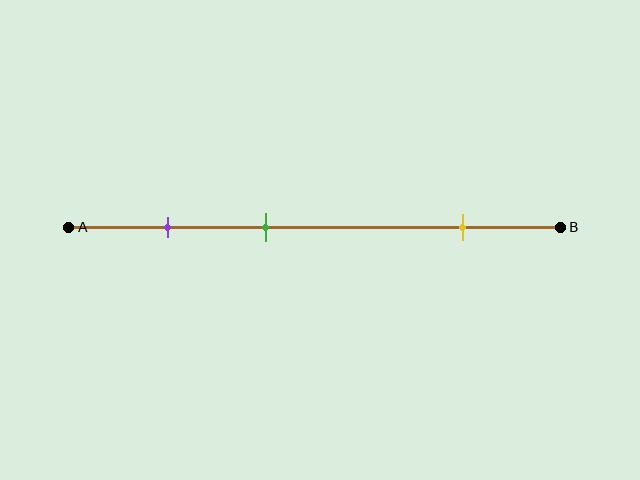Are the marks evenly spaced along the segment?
No, the marks are not evenly spaced.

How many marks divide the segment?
There are 3 marks dividing the segment.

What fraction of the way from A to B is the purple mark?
The purple mark is approximately 20% (0.2) of the way from A to B.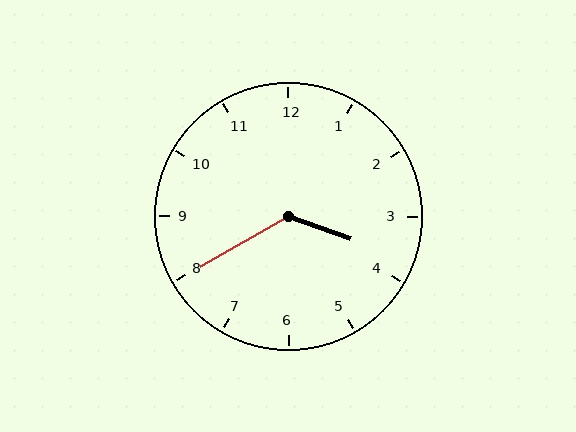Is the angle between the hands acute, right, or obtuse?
It is obtuse.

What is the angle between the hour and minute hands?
Approximately 130 degrees.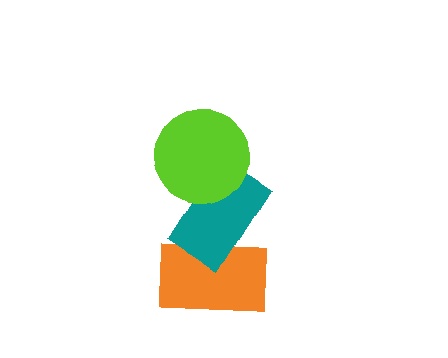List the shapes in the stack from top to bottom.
From top to bottom: the lime circle, the teal rectangle, the orange rectangle.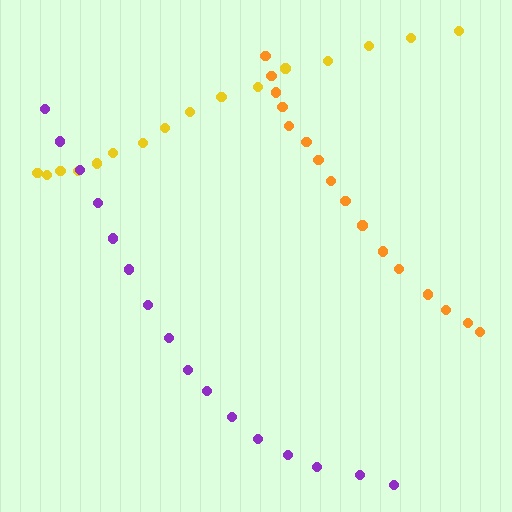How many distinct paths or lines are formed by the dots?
There are 3 distinct paths.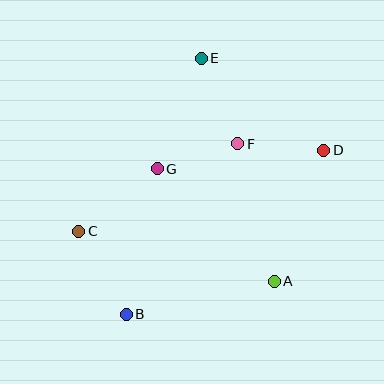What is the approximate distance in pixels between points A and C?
The distance between A and C is approximately 202 pixels.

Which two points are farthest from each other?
Points B and E are farthest from each other.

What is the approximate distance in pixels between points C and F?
The distance between C and F is approximately 181 pixels.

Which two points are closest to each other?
Points F and G are closest to each other.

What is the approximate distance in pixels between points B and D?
The distance between B and D is approximately 257 pixels.